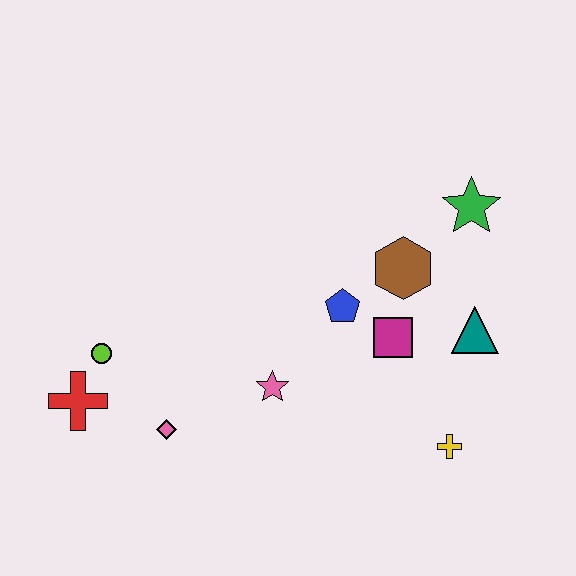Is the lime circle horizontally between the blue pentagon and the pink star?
No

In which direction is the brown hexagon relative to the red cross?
The brown hexagon is to the right of the red cross.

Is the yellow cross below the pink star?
Yes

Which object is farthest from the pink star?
The green star is farthest from the pink star.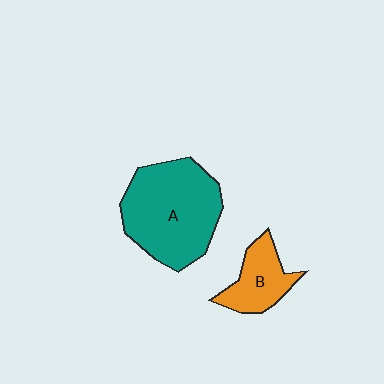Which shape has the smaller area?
Shape B (orange).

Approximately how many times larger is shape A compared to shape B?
Approximately 2.3 times.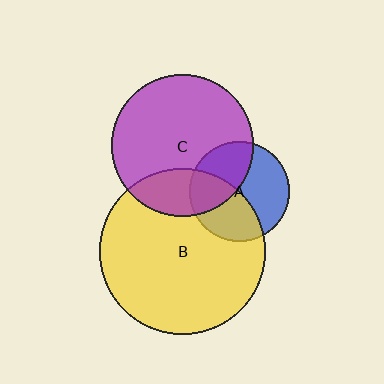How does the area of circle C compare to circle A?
Approximately 2.0 times.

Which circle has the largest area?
Circle B (yellow).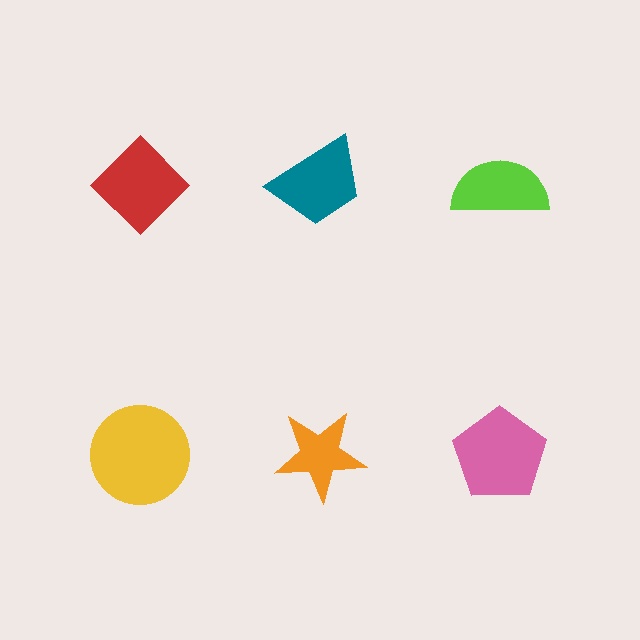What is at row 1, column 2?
A teal trapezoid.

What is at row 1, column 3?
A lime semicircle.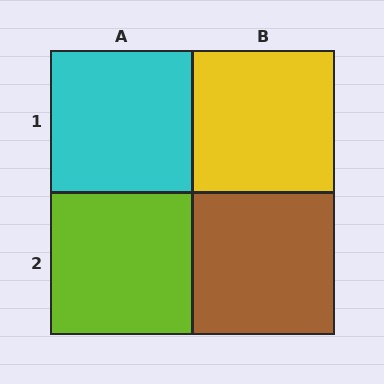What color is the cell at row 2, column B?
Brown.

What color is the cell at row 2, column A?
Lime.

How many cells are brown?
1 cell is brown.